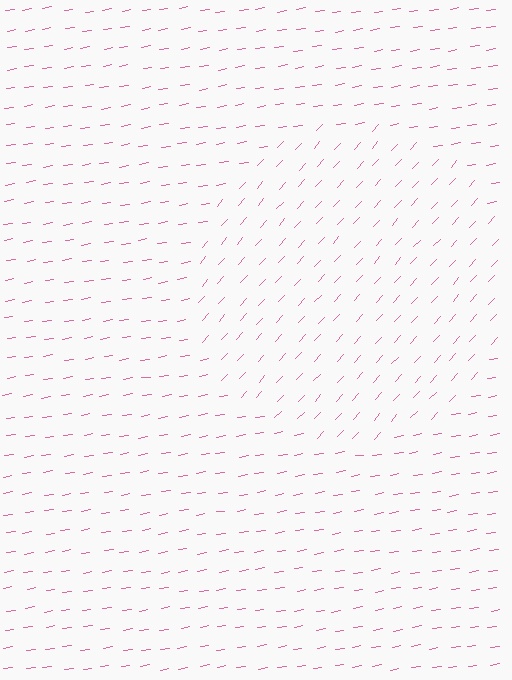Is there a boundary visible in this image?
Yes, there is a texture boundary formed by a change in line orientation.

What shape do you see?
I see a circle.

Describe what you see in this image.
The image is filled with small pink line segments. A circle region in the image has lines oriented differently from the surrounding lines, creating a visible texture boundary.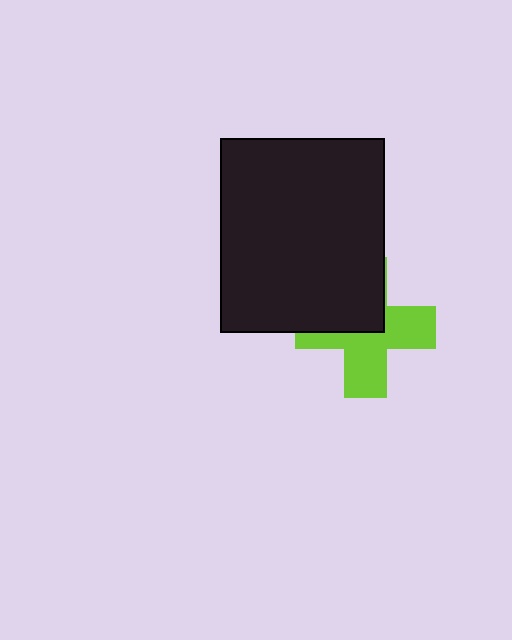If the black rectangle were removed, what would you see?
You would see the complete lime cross.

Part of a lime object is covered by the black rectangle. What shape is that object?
It is a cross.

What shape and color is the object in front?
The object in front is a black rectangle.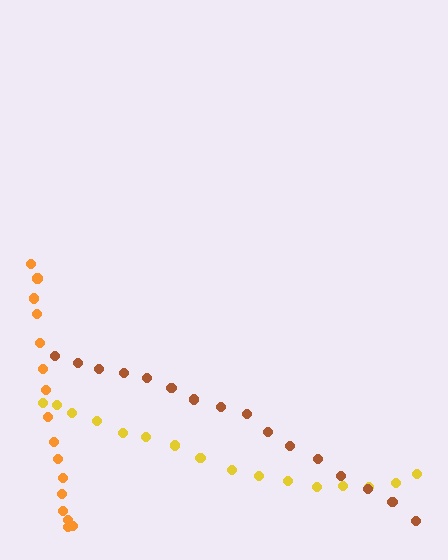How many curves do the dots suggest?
There are 3 distinct paths.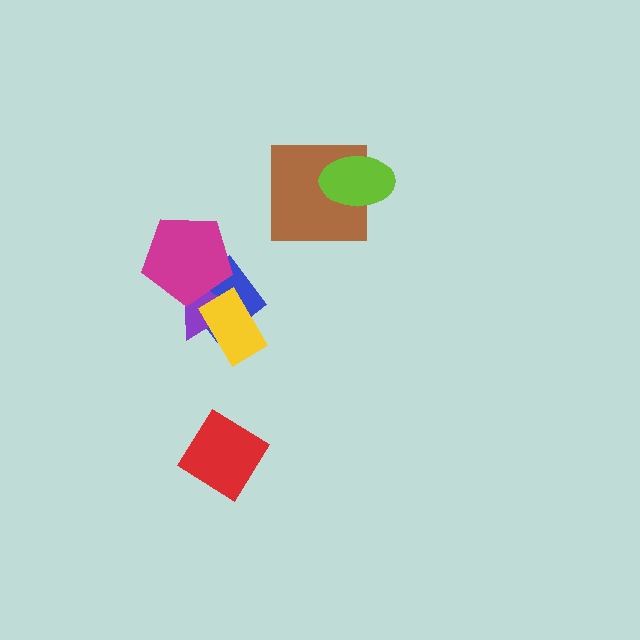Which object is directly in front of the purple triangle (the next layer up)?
The magenta pentagon is directly in front of the purple triangle.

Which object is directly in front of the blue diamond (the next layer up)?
The purple triangle is directly in front of the blue diamond.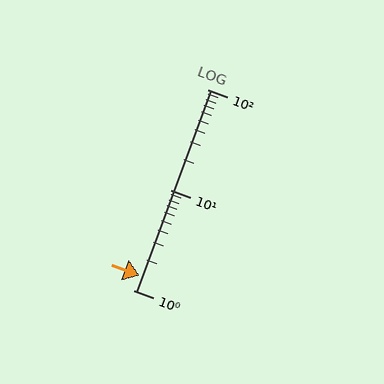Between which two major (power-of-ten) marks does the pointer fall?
The pointer is between 1 and 10.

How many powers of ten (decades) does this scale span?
The scale spans 2 decades, from 1 to 100.